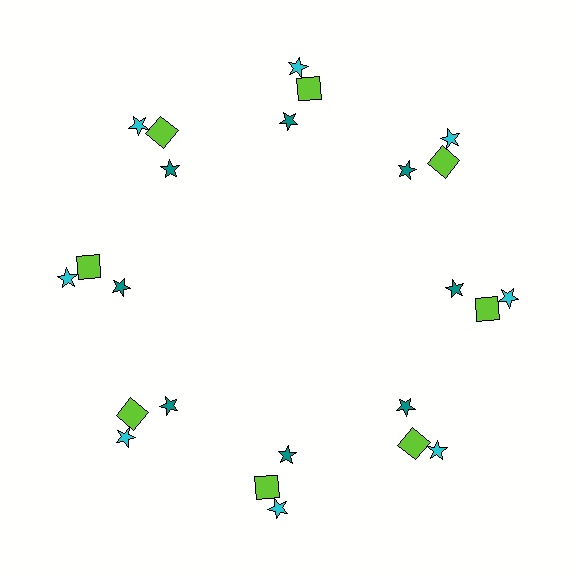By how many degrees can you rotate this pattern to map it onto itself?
The pattern maps onto itself every 45 degrees of rotation.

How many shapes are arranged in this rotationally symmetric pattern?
There are 24 shapes, arranged in 8 groups of 3.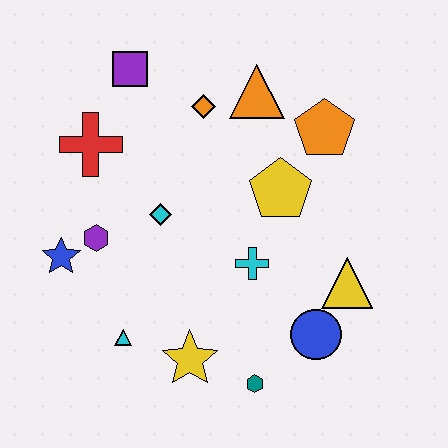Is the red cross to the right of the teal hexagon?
No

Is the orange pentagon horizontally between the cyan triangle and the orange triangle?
No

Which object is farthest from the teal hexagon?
The purple square is farthest from the teal hexagon.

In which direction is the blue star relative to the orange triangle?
The blue star is to the left of the orange triangle.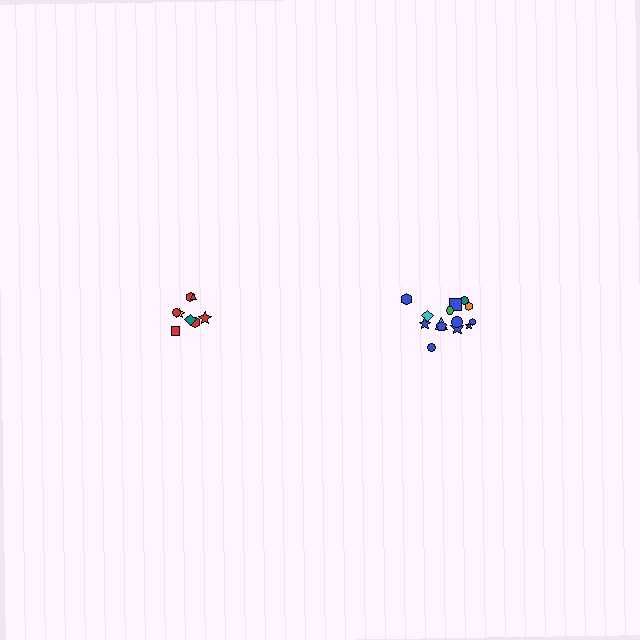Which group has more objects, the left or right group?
The right group.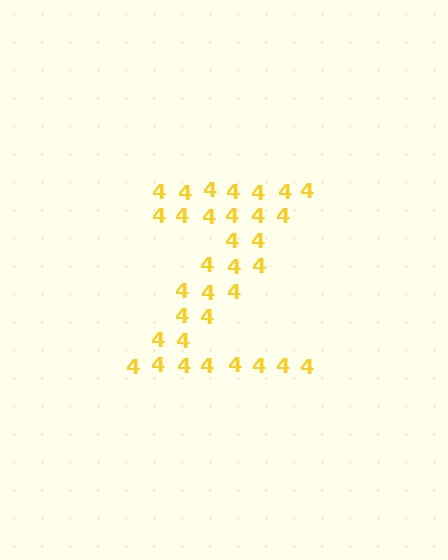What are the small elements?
The small elements are digit 4's.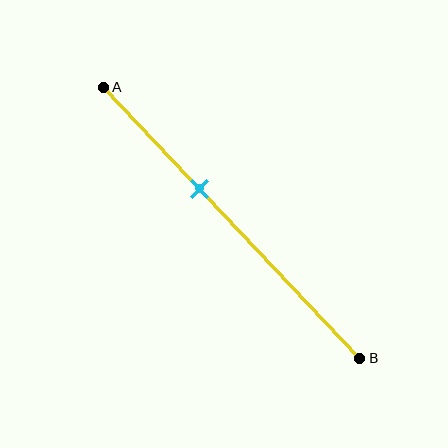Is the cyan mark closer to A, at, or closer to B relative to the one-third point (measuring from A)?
The cyan mark is closer to point B than the one-third point of segment AB.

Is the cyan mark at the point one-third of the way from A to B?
No, the mark is at about 35% from A, not at the 33% one-third point.